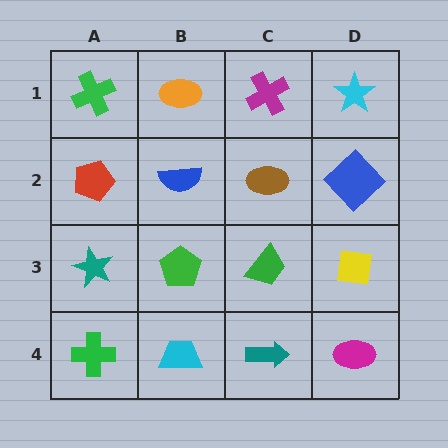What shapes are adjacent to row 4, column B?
A green pentagon (row 3, column B), a green cross (row 4, column A), a teal arrow (row 4, column C).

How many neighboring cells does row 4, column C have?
3.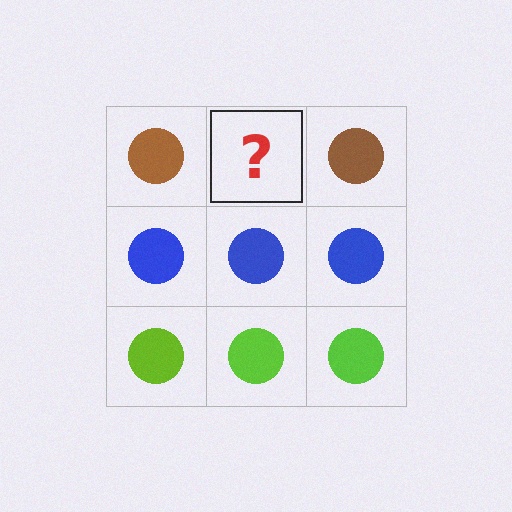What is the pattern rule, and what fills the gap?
The rule is that each row has a consistent color. The gap should be filled with a brown circle.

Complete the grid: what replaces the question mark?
The question mark should be replaced with a brown circle.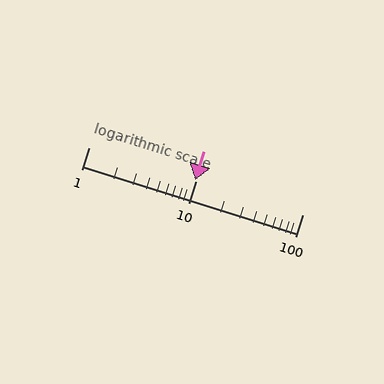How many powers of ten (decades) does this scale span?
The scale spans 2 decades, from 1 to 100.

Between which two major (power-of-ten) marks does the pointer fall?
The pointer is between 1 and 10.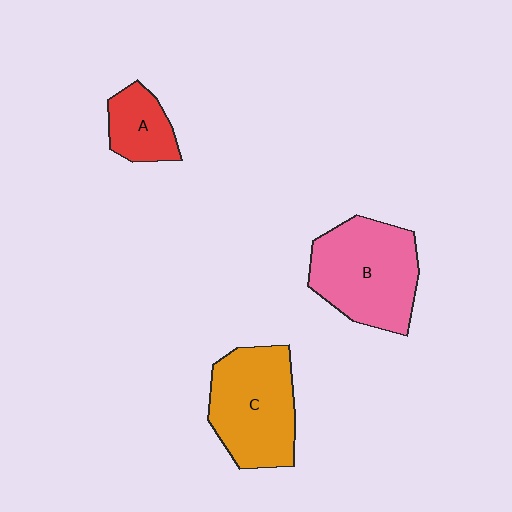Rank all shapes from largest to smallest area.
From largest to smallest: B (pink), C (orange), A (red).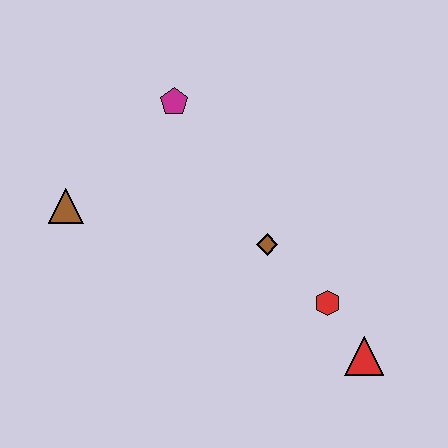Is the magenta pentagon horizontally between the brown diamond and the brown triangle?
Yes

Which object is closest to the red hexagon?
The red triangle is closest to the red hexagon.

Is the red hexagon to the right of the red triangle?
No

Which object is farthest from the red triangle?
The brown triangle is farthest from the red triangle.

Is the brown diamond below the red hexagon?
No